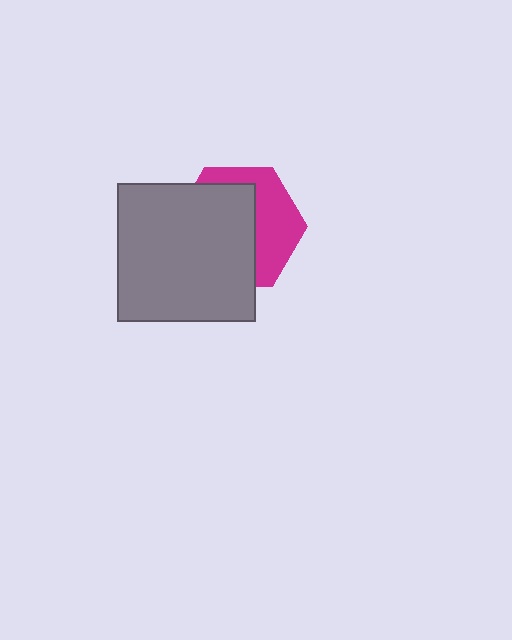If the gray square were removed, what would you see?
You would see the complete magenta hexagon.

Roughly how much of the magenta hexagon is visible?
A small part of it is visible (roughly 41%).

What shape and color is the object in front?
The object in front is a gray square.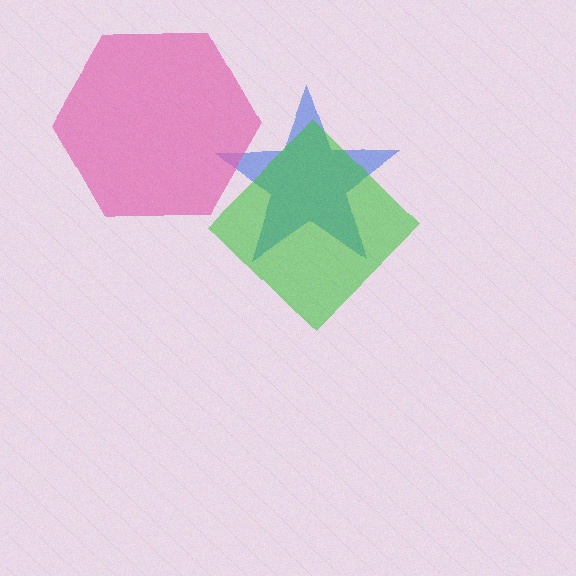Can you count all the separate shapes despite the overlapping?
Yes, there are 3 separate shapes.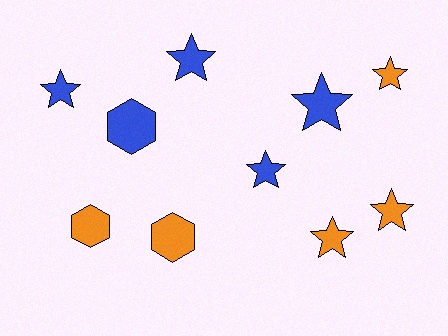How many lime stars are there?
There are no lime stars.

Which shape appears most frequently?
Star, with 7 objects.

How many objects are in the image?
There are 10 objects.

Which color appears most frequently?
Blue, with 5 objects.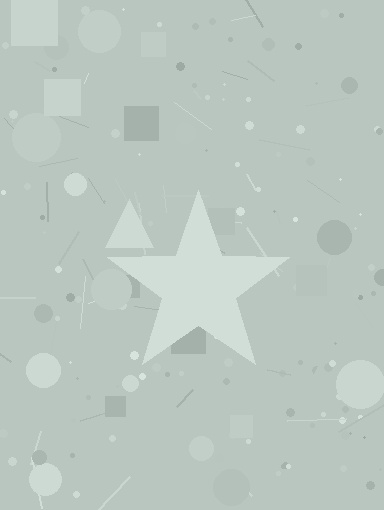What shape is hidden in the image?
A star is hidden in the image.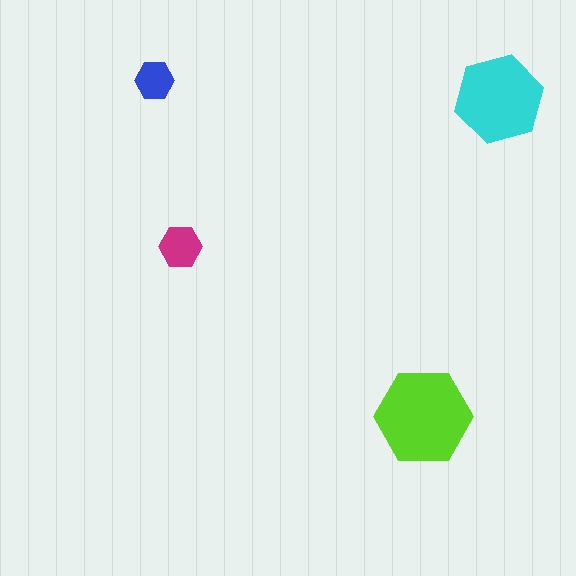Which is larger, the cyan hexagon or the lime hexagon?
The lime one.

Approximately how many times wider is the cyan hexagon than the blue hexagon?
About 2.5 times wider.